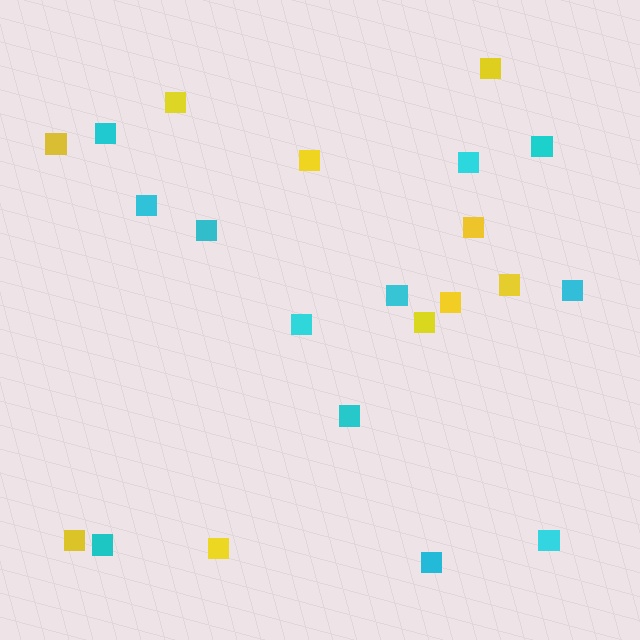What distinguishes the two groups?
There are 2 groups: one group of yellow squares (10) and one group of cyan squares (12).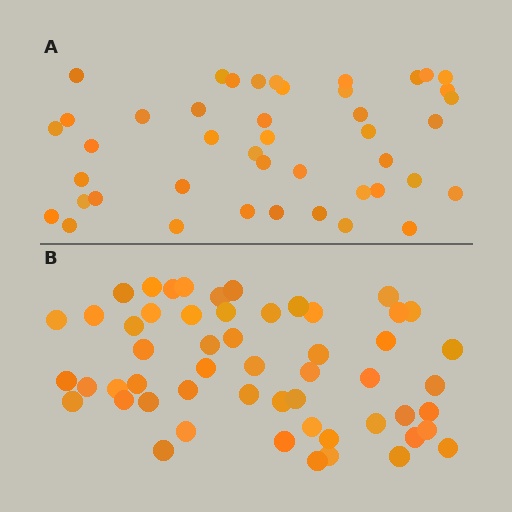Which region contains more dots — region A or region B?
Region B (the bottom region) has more dots.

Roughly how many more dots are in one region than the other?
Region B has roughly 10 or so more dots than region A.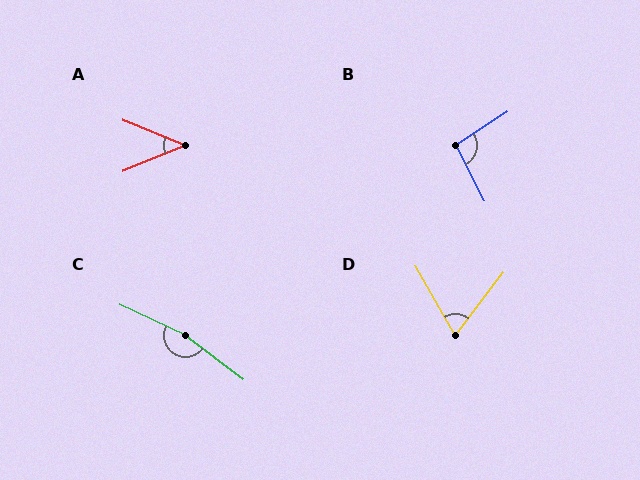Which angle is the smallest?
A, at approximately 44 degrees.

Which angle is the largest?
C, at approximately 168 degrees.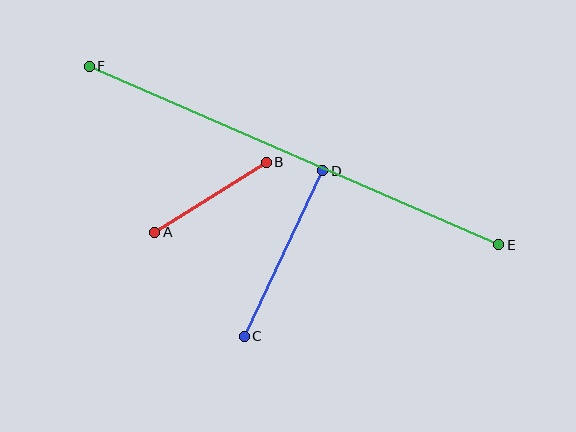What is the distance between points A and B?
The distance is approximately 132 pixels.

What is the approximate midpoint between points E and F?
The midpoint is at approximately (294, 155) pixels.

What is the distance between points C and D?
The distance is approximately 183 pixels.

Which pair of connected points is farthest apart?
Points E and F are farthest apart.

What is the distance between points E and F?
The distance is approximately 446 pixels.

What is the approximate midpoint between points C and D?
The midpoint is at approximately (284, 253) pixels.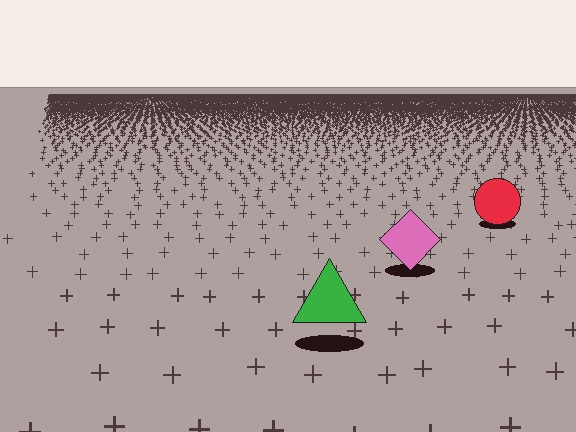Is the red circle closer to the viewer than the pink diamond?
No. The pink diamond is closer — you can tell from the texture gradient: the ground texture is coarser near it.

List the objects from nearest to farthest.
From nearest to farthest: the green triangle, the pink diamond, the red circle.